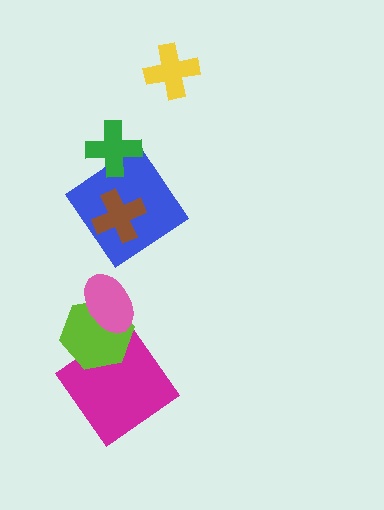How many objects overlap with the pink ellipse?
1 object overlaps with the pink ellipse.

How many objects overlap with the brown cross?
1 object overlaps with the brown cross.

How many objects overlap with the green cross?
1 object overlaps with the green cross.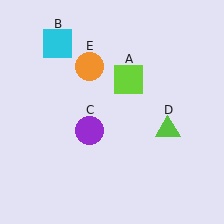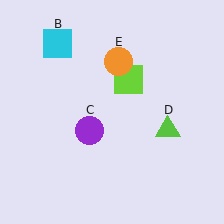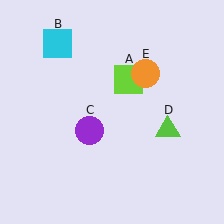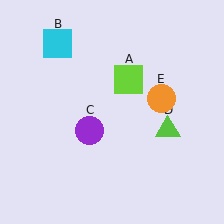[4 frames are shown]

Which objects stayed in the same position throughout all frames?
Lime square (object A) and cyan square (object B) and purple circle (object C) and lime triangle (object D) remained stationary.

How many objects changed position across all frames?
1 object changed position: orange circle (object E).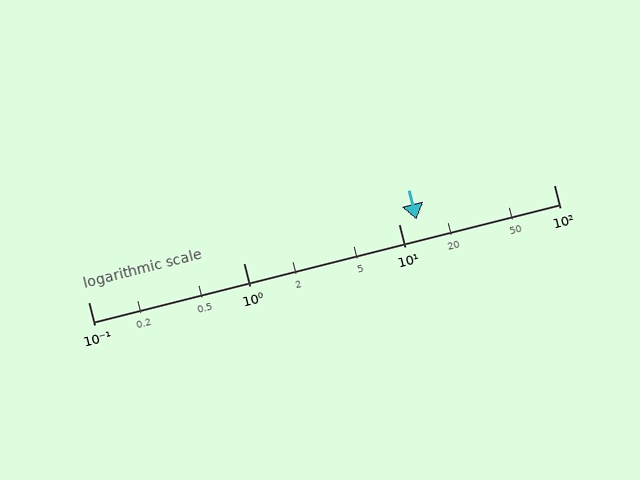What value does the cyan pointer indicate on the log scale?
The pointer indicates approximately 13.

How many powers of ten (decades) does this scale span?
The scale spans 3 decades, from 0.1 to 100.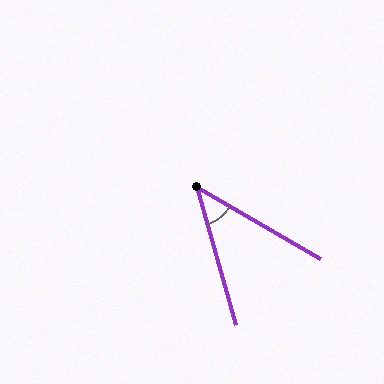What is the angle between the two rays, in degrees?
Approximately 44 degrees.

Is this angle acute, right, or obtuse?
It is acute.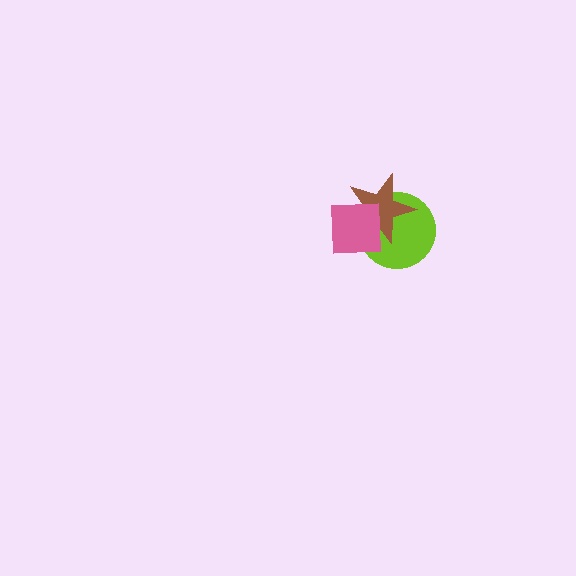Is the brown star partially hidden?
Yes, it is partially covered by another shape.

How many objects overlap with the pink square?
2 objects overlap with the pink square.